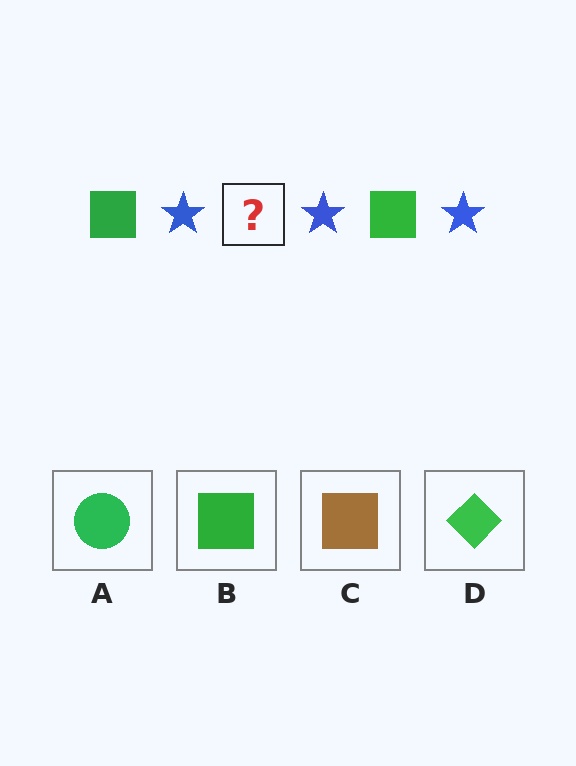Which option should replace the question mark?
Option B.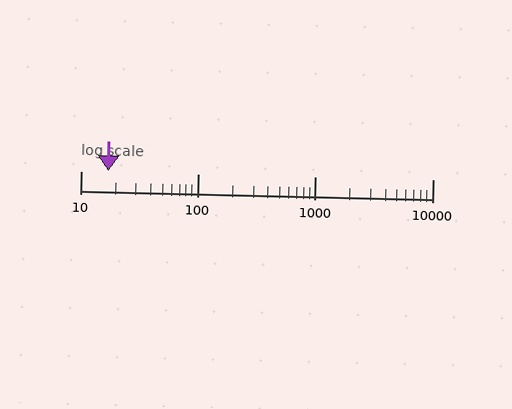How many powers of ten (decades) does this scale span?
The scale spans 3 decades, from 10 to 10000.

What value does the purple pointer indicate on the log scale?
The pointer indicates approximately 17.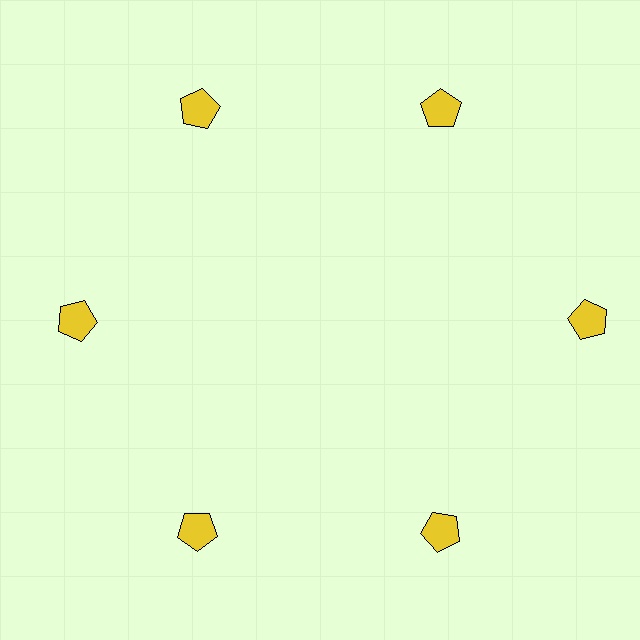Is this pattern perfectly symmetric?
No. The 6 yellow pentagons are arranged in a ring, but one element near the 3 o'clock position is pushed outward from the center, breaking the 6-fold rotational symmetry.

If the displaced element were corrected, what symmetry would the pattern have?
It would have 6-fold rotational symmetry — the pattern would map onto itself every 60 degrees.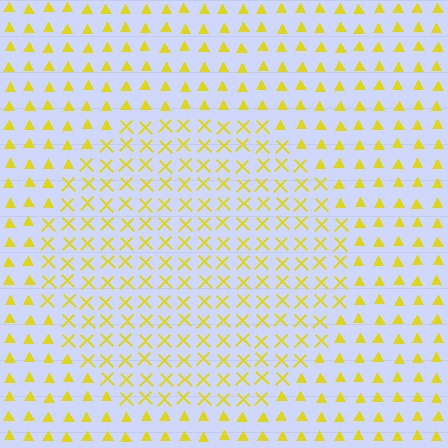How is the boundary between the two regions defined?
The boundary is defined by a change in element shape: X marks inside vs. triangles outside. All elements share the same color and spacing.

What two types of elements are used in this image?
The image uses X marks inside the circle region and triangles outside it.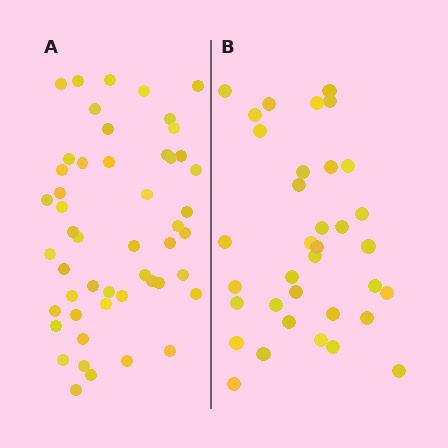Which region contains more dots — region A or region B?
Region A (the left region) has more dots.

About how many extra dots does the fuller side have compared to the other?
Region A has approximately 15 more dots than region B.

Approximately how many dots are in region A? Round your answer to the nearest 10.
About 50 dots.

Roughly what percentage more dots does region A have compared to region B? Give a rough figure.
About 45% more.